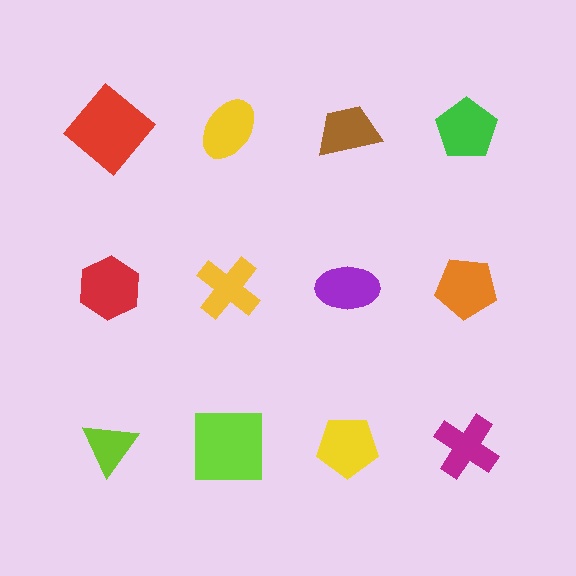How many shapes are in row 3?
4 shapes.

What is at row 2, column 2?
A yellow cross.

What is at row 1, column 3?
A brown trapezoid.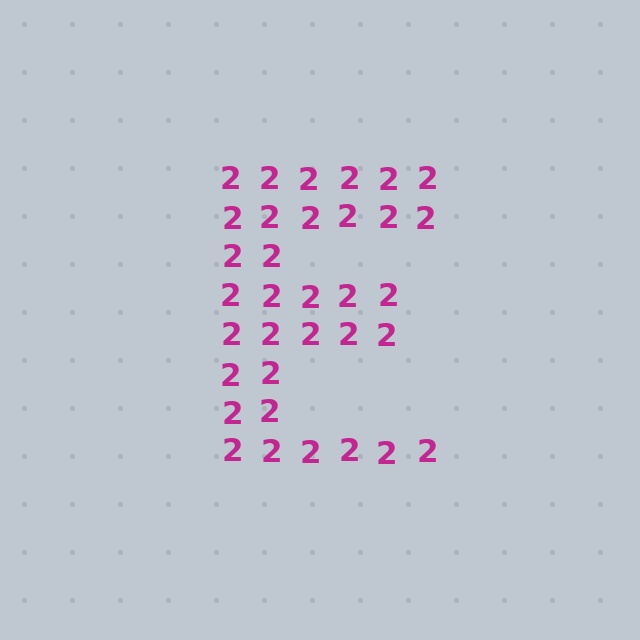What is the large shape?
The large shape is the letter E.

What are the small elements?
The small elements are digit 2's.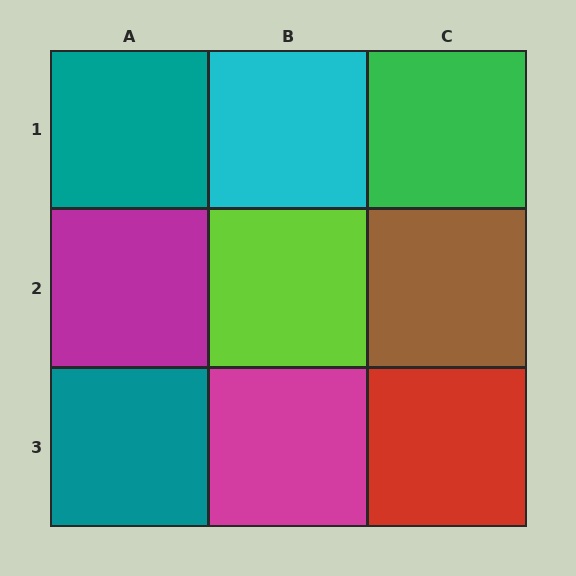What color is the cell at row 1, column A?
Teal.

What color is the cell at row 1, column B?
Cyan.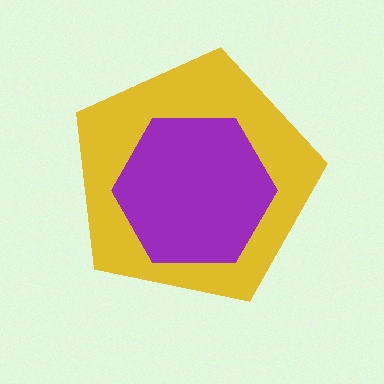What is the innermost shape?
The purple hexagon.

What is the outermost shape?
The yellow pentagon.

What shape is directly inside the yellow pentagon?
The purple hexagon.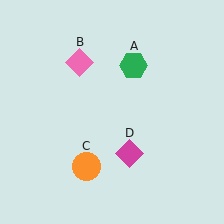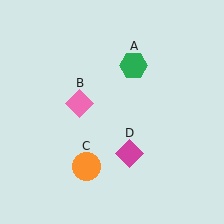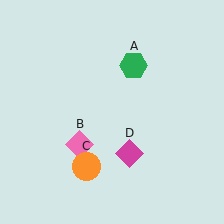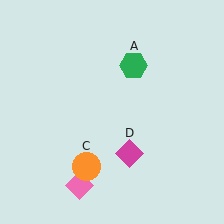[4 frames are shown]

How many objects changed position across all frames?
1 object changed position: pink diamond (object B).